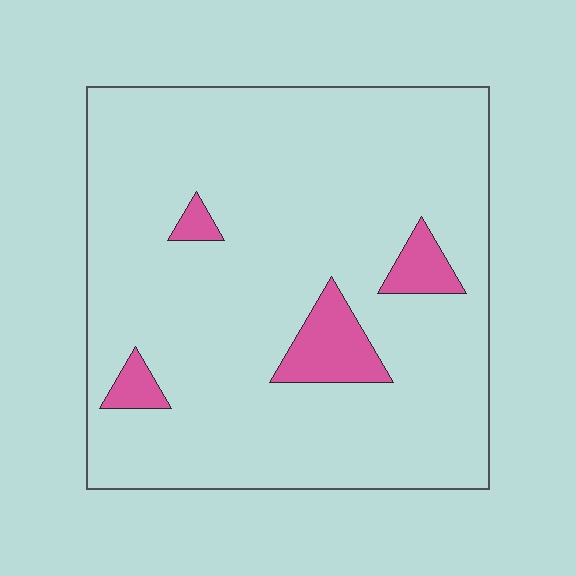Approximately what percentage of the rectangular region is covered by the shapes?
Approximately 10%.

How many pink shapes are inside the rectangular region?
4.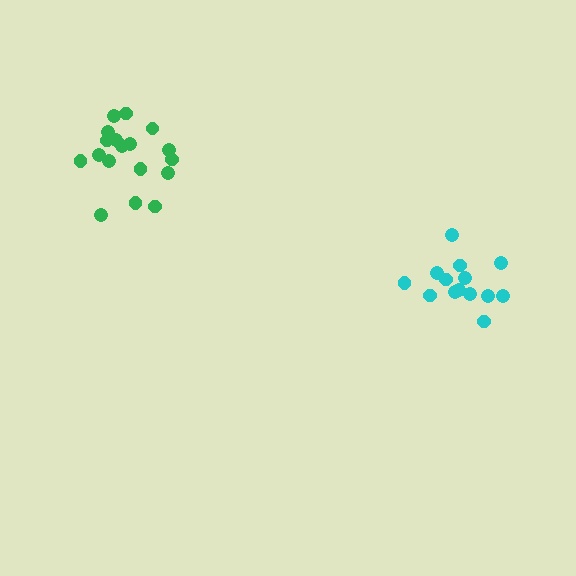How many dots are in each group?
Group 1: 19 dots, Group 2: 14 dots (33 total).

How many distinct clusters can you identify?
There are 2 distinct clusters.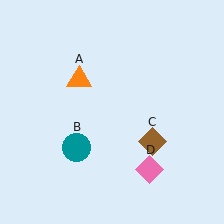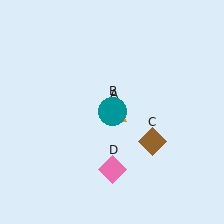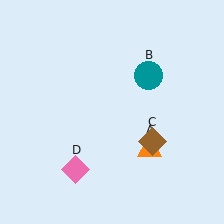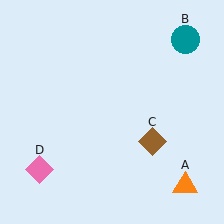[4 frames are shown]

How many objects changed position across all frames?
3 objects changed position: orange triangle (object A), teal circle (object B), pink diamond (object D).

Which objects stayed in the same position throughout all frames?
Brown diamond (object C) remained stationary.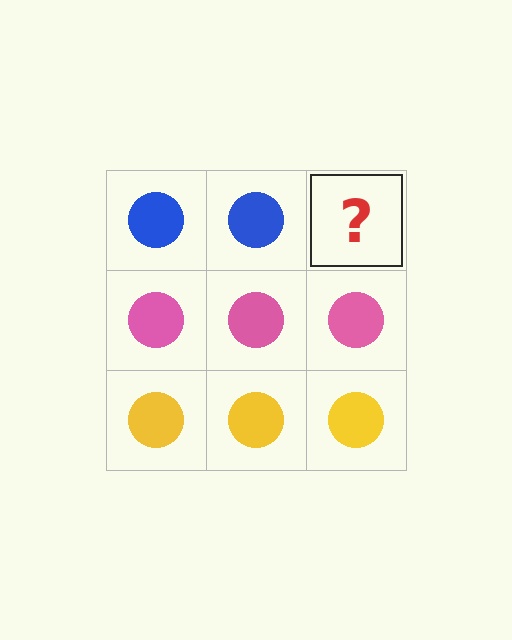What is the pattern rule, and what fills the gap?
The rule is that each row has a consistent color. The gap should be filled with a blue circle.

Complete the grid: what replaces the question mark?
The question mark should be replaced with a blue circle.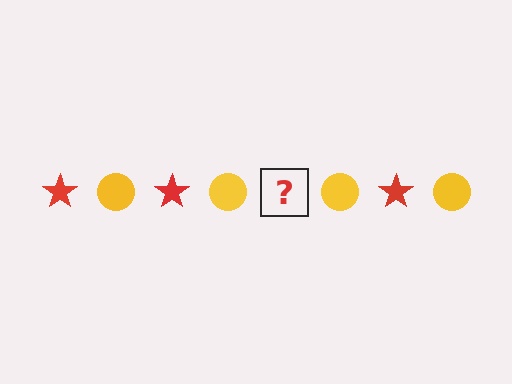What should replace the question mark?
The question mark should be replaced with a red star.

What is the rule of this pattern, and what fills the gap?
The rule is that the pattern alternates between red star and yellow circle. The gap should be filled with a red star.